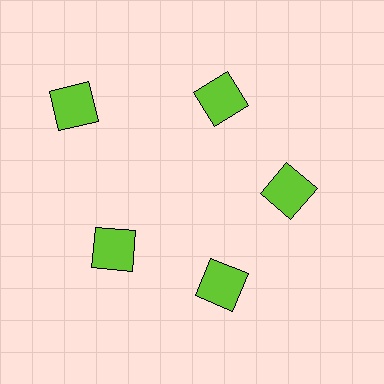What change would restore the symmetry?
The symmetry would be restored by moving it inward, back onto the ring so that all 5 squares sit at equal angles and equal distance from the center.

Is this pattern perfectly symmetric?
No. The 5 lime squares are arranged in a ring, but one element near the 10 o'clock position is pushed outward from the center, breaking the 5-fold rotational symmetry.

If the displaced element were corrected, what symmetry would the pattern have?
It would have 5-fold rotational symmetry — the pattern would map onto itself every 72 degrees.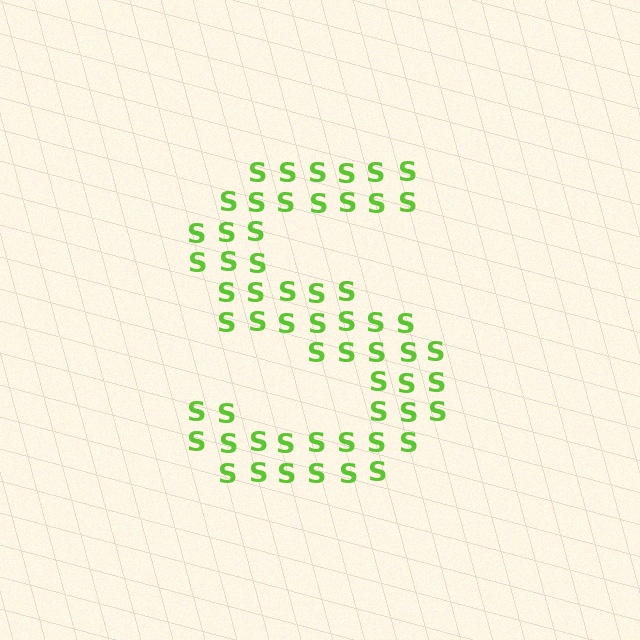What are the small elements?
The small elements are letter S's.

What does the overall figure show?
The overall figure shows the letter S.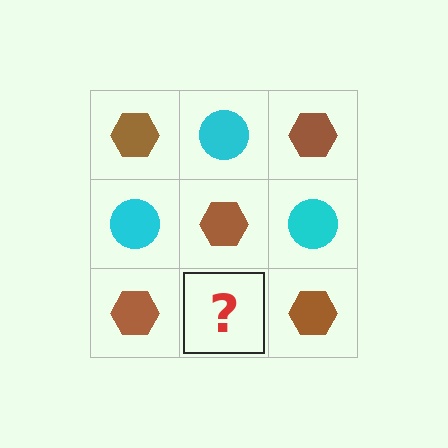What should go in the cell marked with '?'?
The missing cell should contain a cyan circle.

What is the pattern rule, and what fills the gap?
The rule is that it alternates brown hexagon and cyan circle in a checkerboard pattern. The gap should be filled with a cyan circle.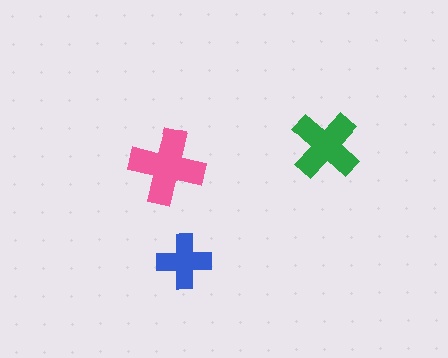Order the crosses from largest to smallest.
the pink one, the green one, the blue one.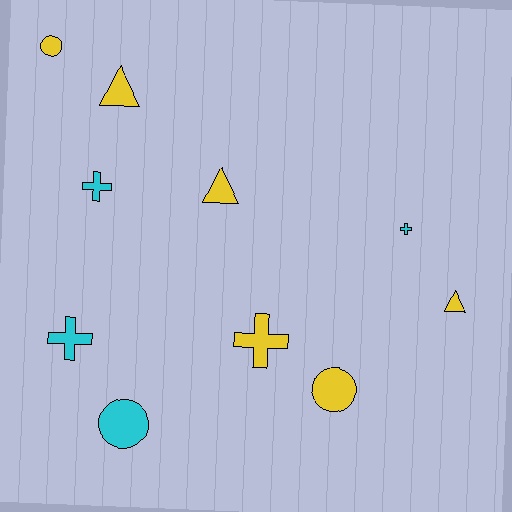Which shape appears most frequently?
Cross, with 4 objects.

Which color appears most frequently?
Yellow, with 6 objects.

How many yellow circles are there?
There are 2 yellow circles.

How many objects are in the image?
There are 10 objects.